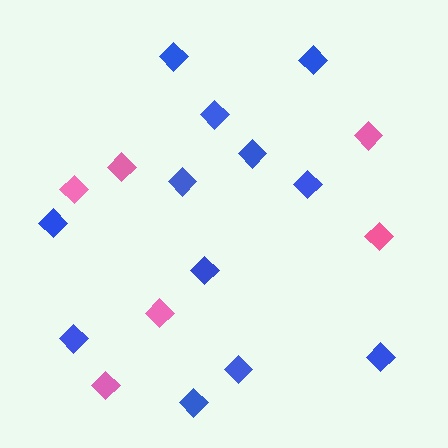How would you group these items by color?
There are 2 groups: one group of pink diamonds (6) and one group of blue diamonds (12).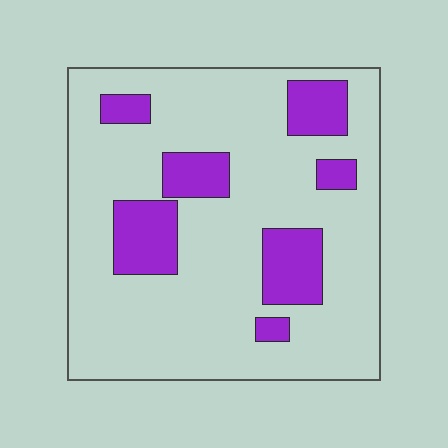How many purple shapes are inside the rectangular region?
7.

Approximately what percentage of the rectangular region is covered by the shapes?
Approximately 20%.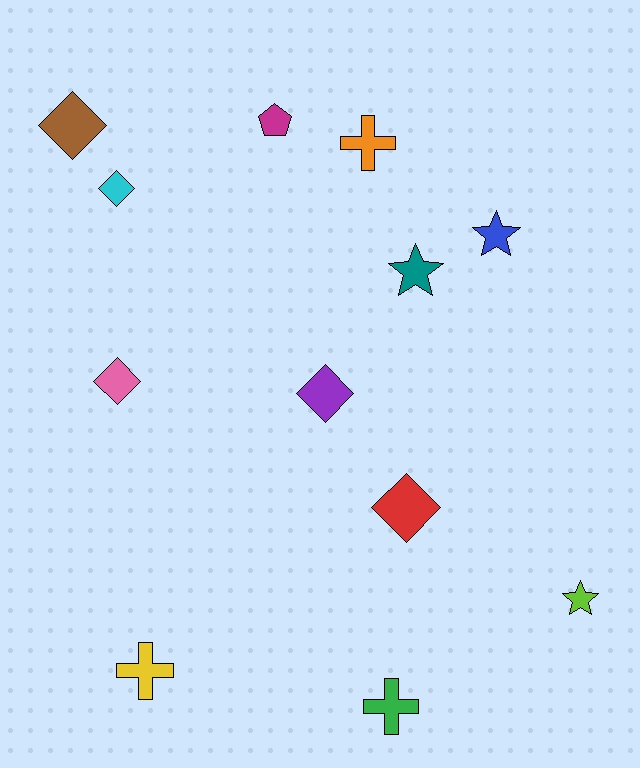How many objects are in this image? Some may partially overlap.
There are 12 objects.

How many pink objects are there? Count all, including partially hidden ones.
There is 1 pink object.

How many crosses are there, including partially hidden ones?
There are 3 crosses.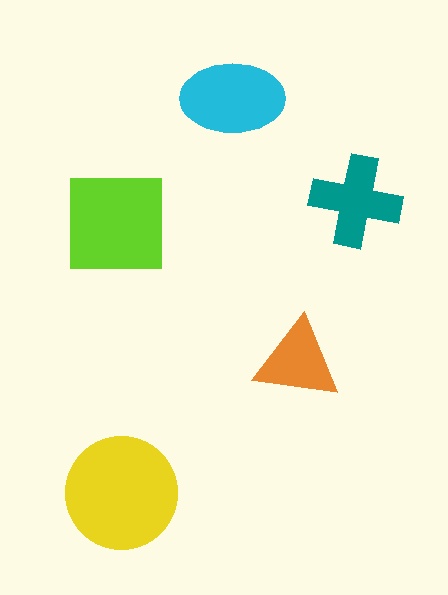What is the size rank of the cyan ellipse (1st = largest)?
3rd.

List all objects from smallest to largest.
The orange triangle, the teal cross, the cyan ellipse, the lime square, the yellow circle.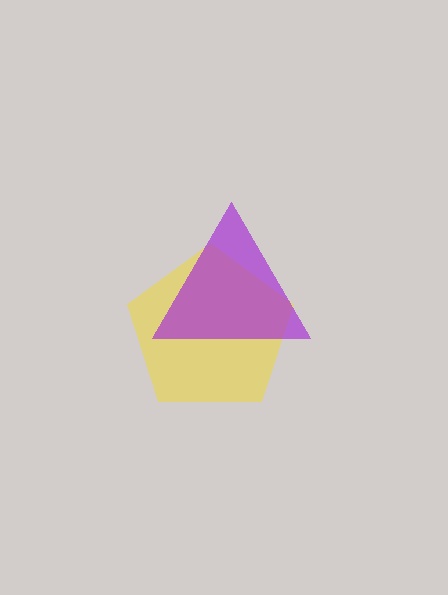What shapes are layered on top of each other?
The layered shapes are: a yellow pentagon, a purple triangle.